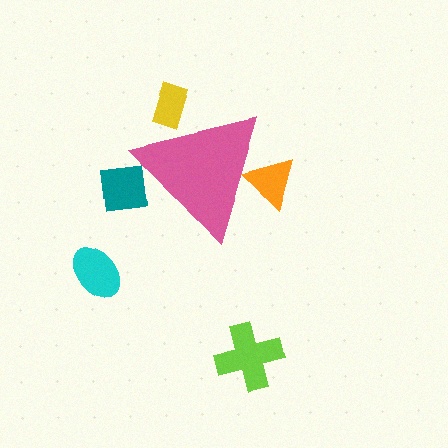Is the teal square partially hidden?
Yes, the teal square is partially hidden behind the pink triangle.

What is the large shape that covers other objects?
A pink triangle.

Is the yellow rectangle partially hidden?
Yes, the yellow rectangle is partially hidden behind the pink triangle.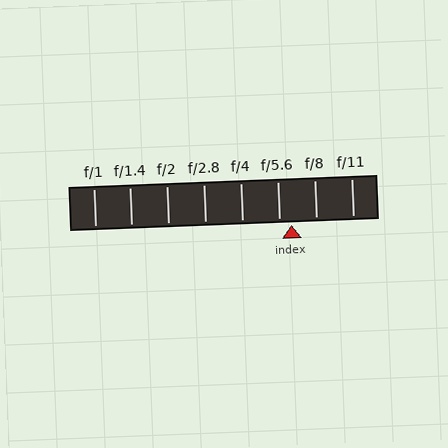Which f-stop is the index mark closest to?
The index mark is closest to f/5.6.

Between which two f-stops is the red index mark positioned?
The index mark is between f/5.6 and f/8.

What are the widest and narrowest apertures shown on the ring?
The widest aperture shown is f/1 and the narrowest is f/11.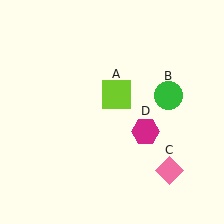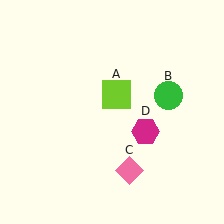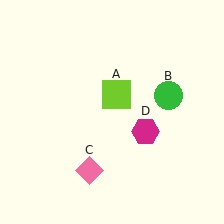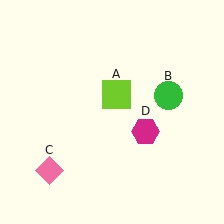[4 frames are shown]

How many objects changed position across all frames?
1 object changed position: pink diamond (object C).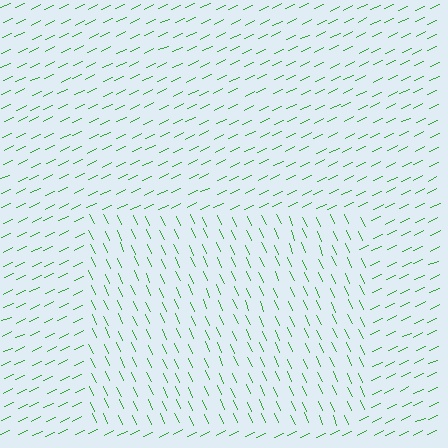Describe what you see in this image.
The image is filled with small green line segments. A rectangle region in the image has lines oriented differently from the surrounding lines, creating a visible texture boundary.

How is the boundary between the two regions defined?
The boundary is defined purely by a change in line orientation (approximately 89 degrees difference). All lines are the same color and thickness.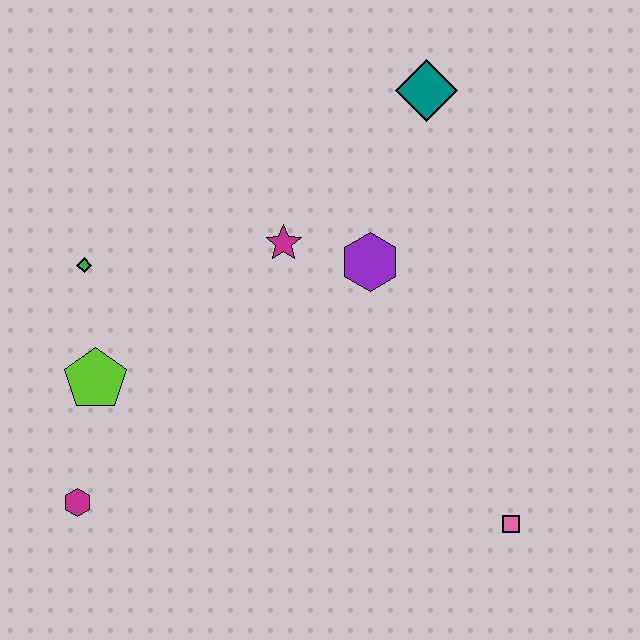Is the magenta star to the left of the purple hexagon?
Yes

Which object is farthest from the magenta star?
The pink square is farthest from the magenta star.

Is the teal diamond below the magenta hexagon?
No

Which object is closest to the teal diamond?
The purple hexagon is closest to the teal diamond.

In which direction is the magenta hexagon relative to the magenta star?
The magenta hexagon is below the magenta star.